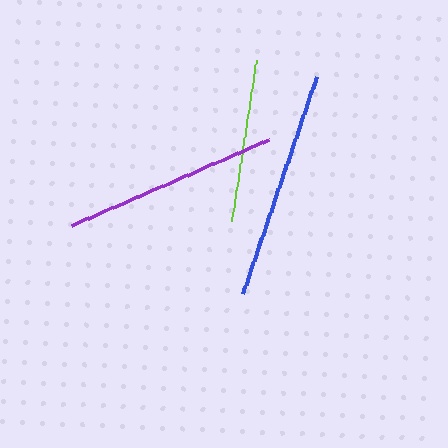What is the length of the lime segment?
The lime segment is approximately 163 pixels long.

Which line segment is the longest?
The blue line is the longest at approximately 230 pixels.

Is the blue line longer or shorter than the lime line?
The blue line is longer than the lime line.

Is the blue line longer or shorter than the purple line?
The blue line is longer than the purple line.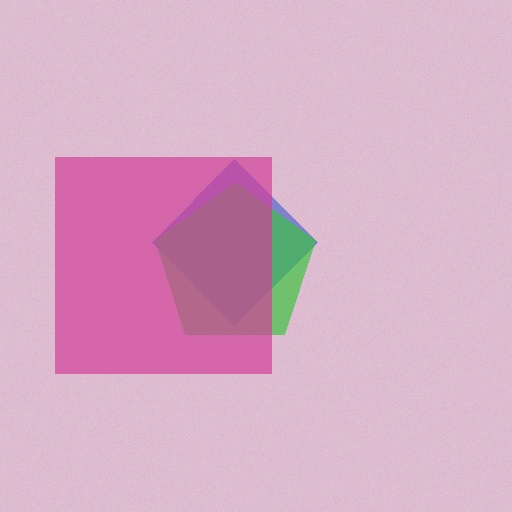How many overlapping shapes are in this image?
There are 3 overlapping shapes in the image.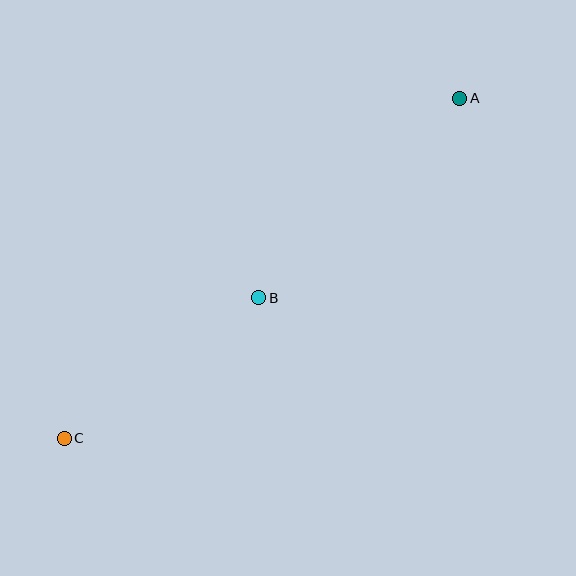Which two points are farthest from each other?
Points A and C are farthest from each other.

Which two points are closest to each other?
Points B and C are closest to each other.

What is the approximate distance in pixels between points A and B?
The distance between A and B is approximately 283 pixels.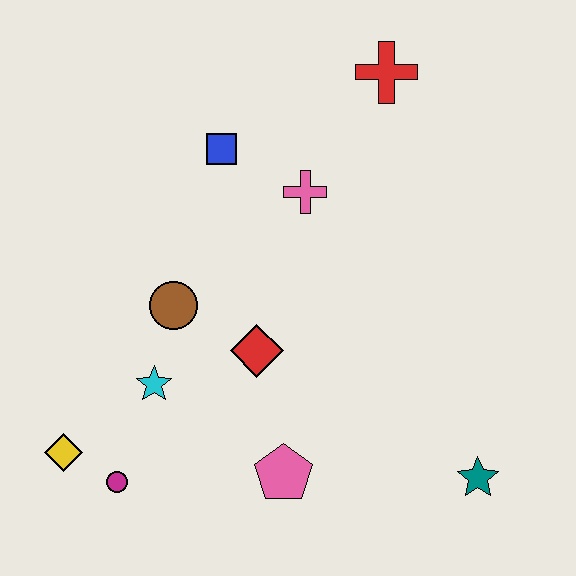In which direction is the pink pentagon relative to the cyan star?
The pink pentagon is to the right of the cyan star.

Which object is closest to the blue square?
The pink cross is closest to the blue square.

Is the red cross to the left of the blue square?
No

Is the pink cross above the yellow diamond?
Yes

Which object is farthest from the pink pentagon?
The red cross is farthest from the pink pentagon.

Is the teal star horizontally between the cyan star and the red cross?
No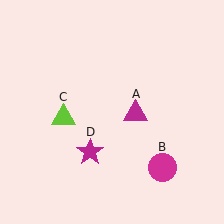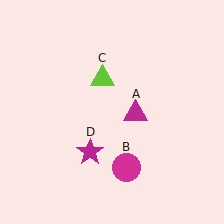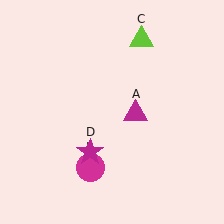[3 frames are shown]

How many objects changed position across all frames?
2 objects changed position: magenta circle (object B), lime triangle (object C).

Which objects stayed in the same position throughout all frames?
Magenta triangle (object A) and magenta star (object D) remained stationary.